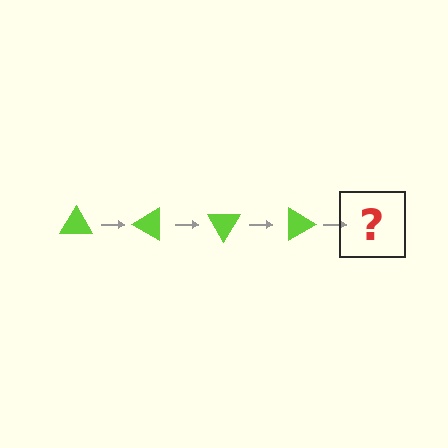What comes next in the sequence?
The next element should be a lime triangle rotated 120 degrees.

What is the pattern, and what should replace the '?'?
The pattern is that the triangle rotates 30 degrees each step. The '?' should be a lime triangle rotated 120 degrees.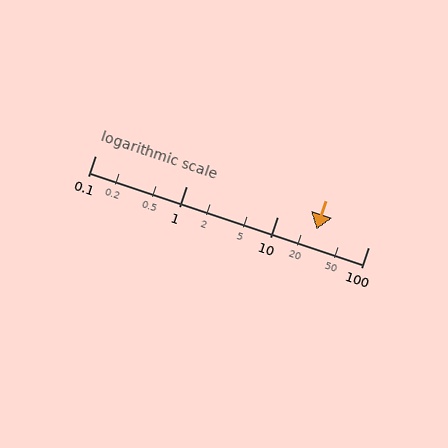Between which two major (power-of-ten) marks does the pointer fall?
The pointer is between 10 and 100.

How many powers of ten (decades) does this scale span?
The scale spans 3 decades, from 0.1 to 100.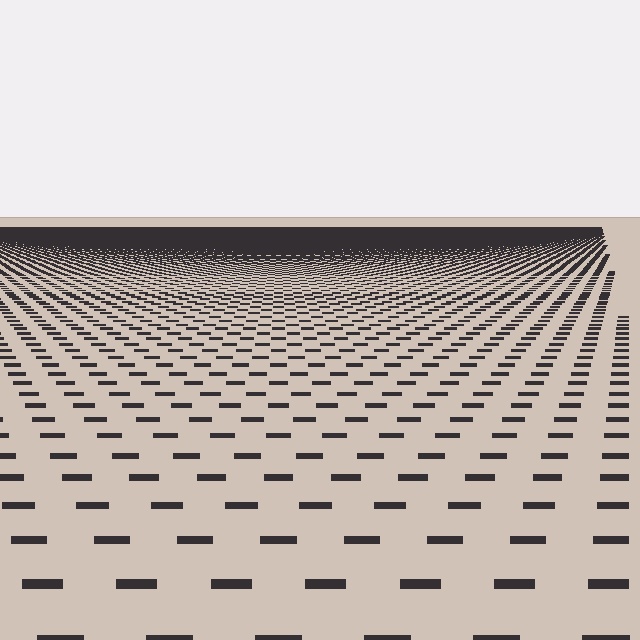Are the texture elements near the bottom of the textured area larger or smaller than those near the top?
Larger. Near the bottom, elements are closer to the viewer and appear at a bigger on-screen size.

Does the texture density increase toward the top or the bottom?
Density increases toward the top.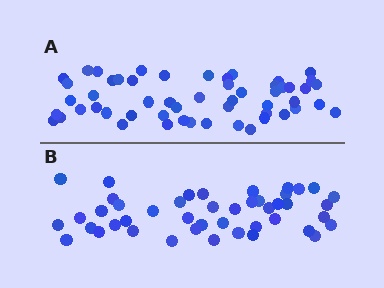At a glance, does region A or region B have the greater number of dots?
Region A (the top region) has more dots.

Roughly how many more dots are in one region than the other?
Region A has roughly 8 or so more dots than region B.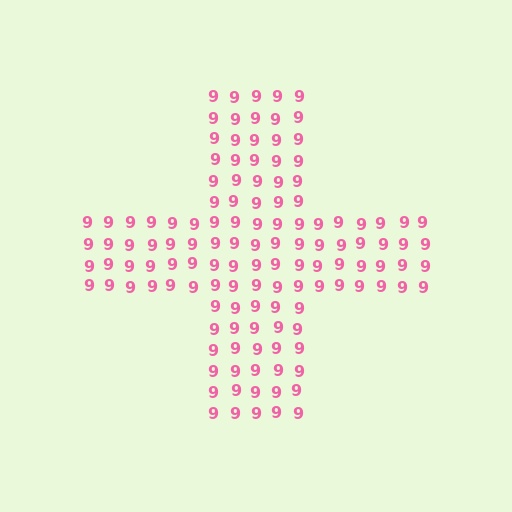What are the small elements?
The small elements are digit 9's.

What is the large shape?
The large shape is a cross.